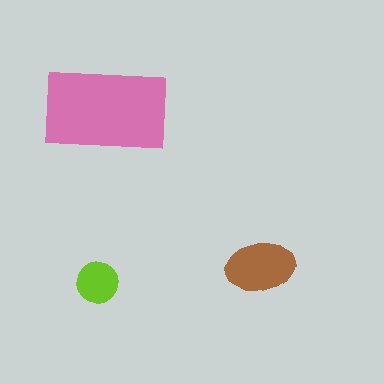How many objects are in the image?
There are 3 objects in the image.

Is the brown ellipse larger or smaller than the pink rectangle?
Smaller.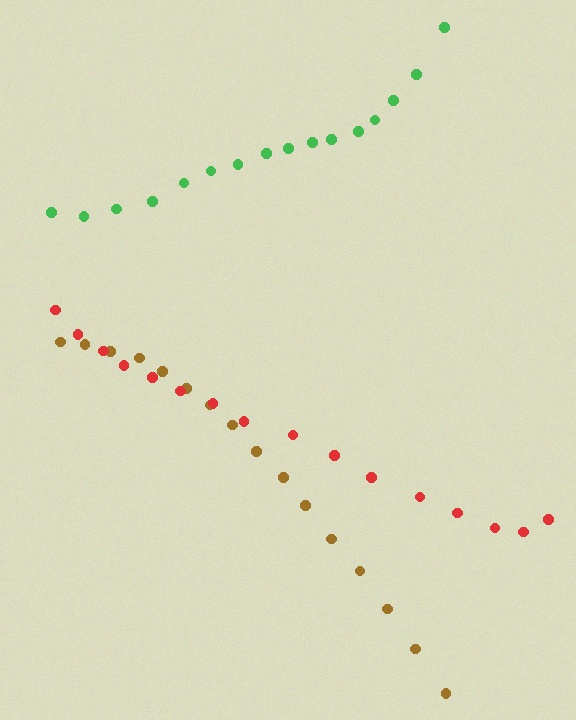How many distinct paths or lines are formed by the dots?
There are 3 distinct paths.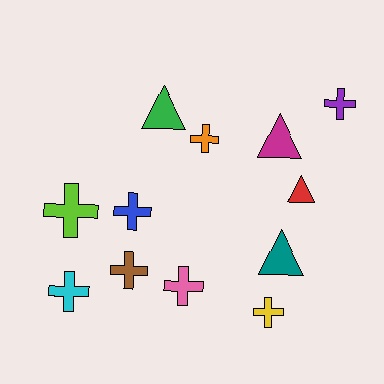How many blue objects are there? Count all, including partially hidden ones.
There is 1 blue object.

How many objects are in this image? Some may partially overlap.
There are 12 objects.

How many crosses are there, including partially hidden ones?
There are 8 crosses.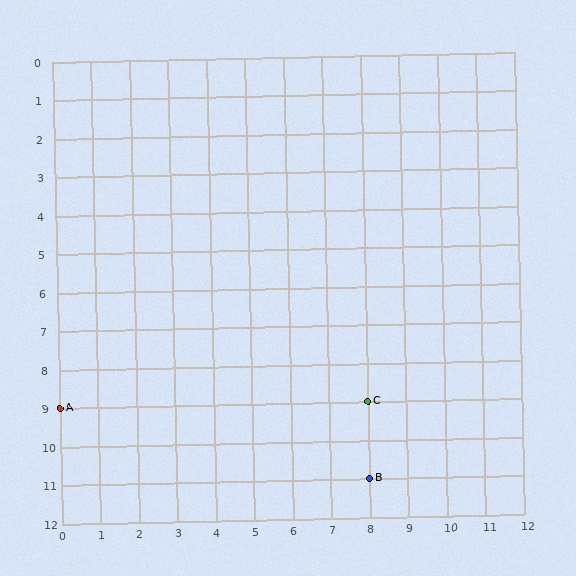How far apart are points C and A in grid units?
Points C and A are 8 columns apart.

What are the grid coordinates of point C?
Point C is at grid coordinates (8, 9).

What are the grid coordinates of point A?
Point A is at grid coordinates (0, 9).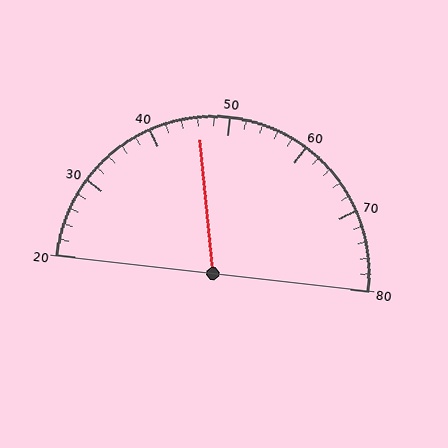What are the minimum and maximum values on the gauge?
The gauge ranges from 20 to 80.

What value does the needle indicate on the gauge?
The needle indicates approximately 46.